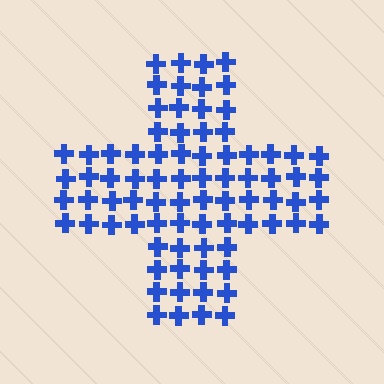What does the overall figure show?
The overall figure shows a cross.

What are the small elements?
The small elements are crosses.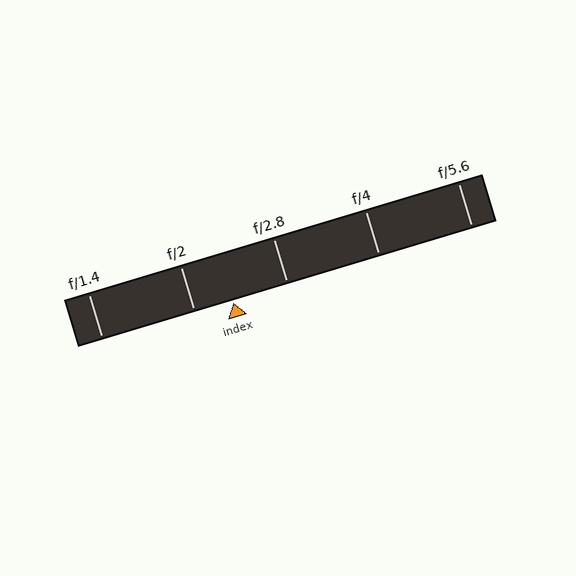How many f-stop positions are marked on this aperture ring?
There are 5 f-stop positions marked.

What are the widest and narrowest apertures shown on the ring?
The widest aperture shown is f/1.4 and the narrowest is f/5.6.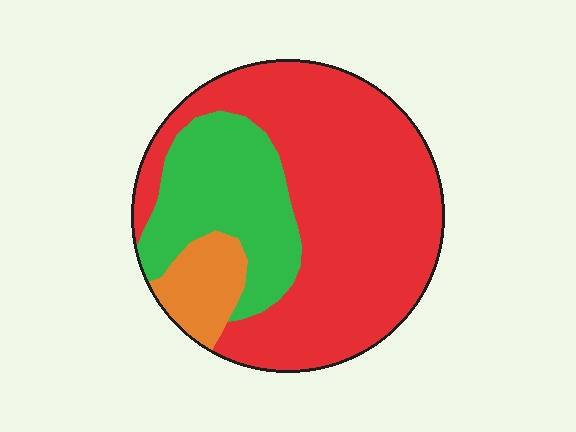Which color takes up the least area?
Orange, at roughly 10%.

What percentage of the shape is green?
Green takes up about one quarter (1/4) of the shape.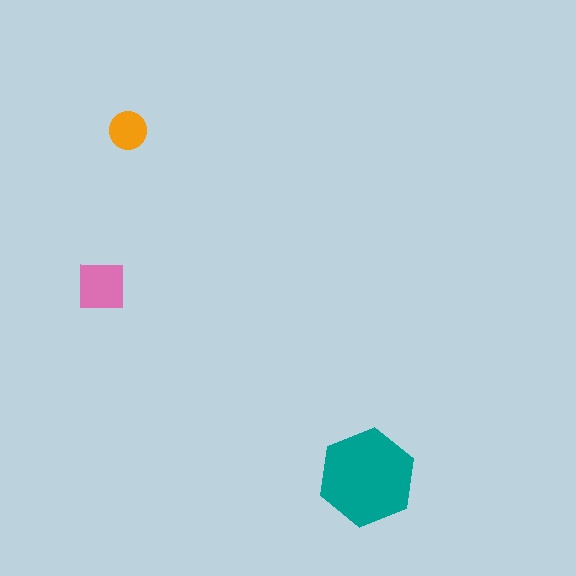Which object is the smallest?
The orange circle.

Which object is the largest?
The teal hexagon.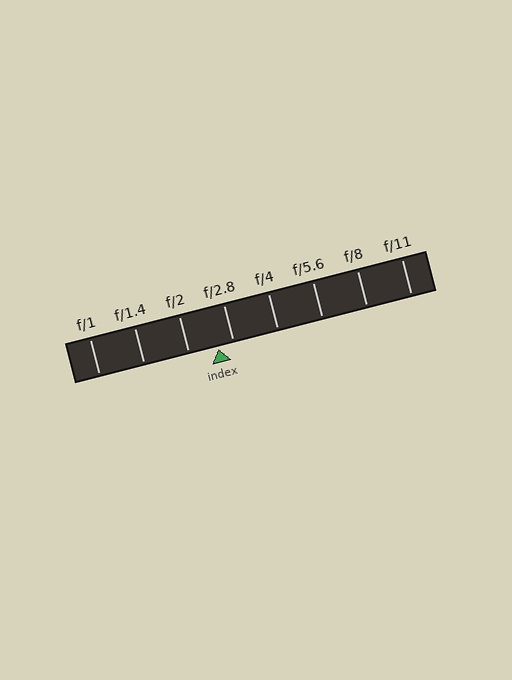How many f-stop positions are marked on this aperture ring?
There are 8 f-stop positions marked.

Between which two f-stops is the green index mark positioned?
The index mark is between f/2 and f/2.8.